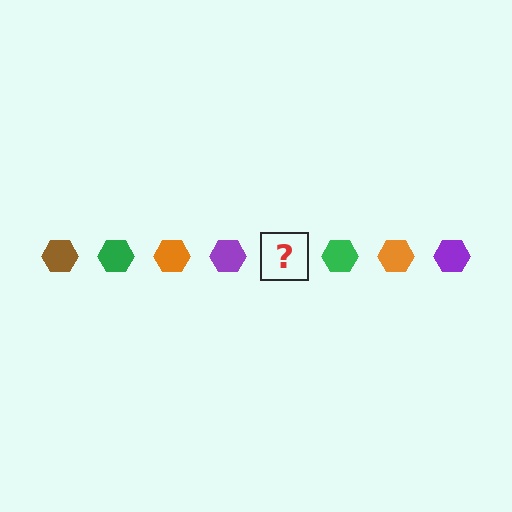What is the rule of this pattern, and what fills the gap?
The rule is that the pattern cycles through brown, green, orange, purple hexagons. The gap should be filled with a brown hexagon.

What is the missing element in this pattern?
The missing element is a brown hexagon.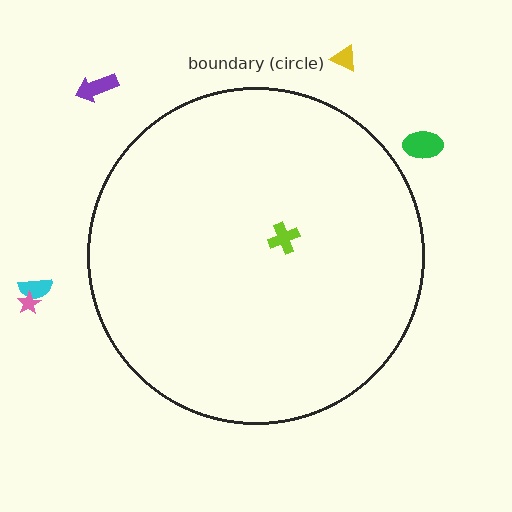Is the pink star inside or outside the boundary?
Outside.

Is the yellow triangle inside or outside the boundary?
Outside.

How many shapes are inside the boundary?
1 inside, 5 outside.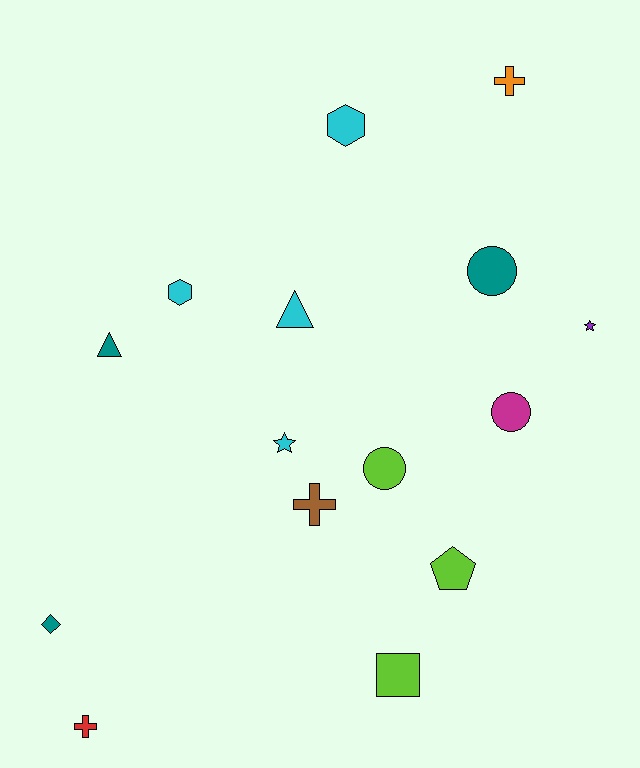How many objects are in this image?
There are 15 objects.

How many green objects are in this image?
There are no green objects.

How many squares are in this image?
There is 1 square.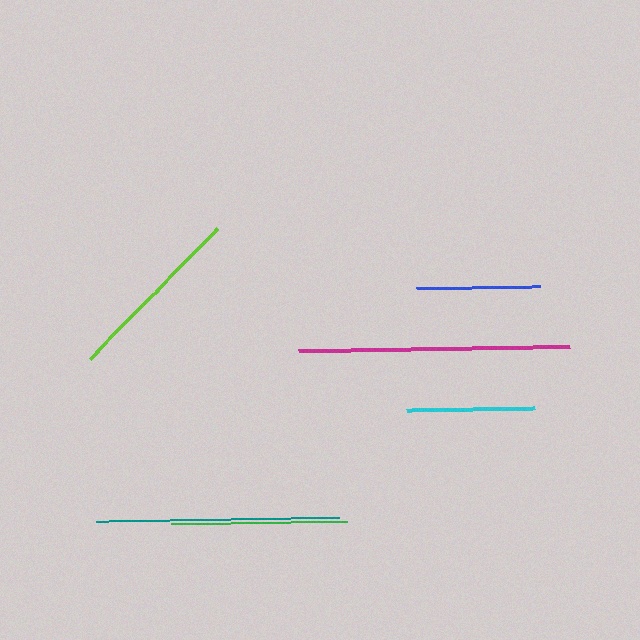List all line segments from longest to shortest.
From longest to shortest: magenta, teal, lime, green, cyan, blue.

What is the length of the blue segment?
The blue segment is approximately 124 pixels long.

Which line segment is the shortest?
The blue line is the shortest at approximately 124 pixels.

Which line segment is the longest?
The magenta line is the longest at approximately 271 pixels.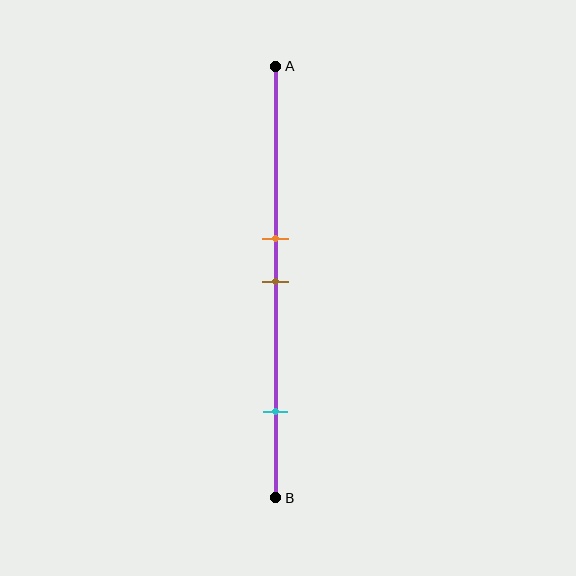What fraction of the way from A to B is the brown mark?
The brown mark is approximately 50% (0.5) of the way from A to B.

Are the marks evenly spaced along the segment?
No, the marks are not evenly spaced.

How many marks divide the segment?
There are 3 marks dividing the segment.